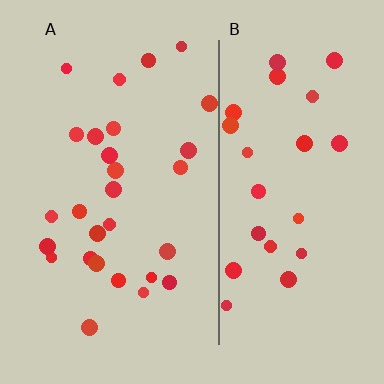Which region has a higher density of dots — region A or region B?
A (the left).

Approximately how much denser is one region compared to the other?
Approximately 1.1× — region A over region B.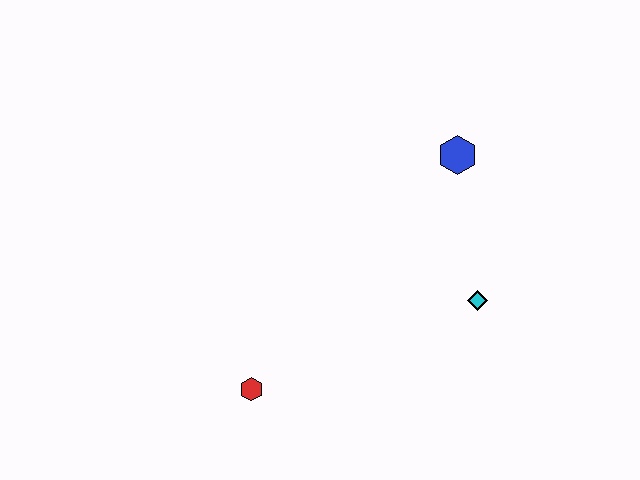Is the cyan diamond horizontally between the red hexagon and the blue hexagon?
No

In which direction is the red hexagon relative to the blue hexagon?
The red hexagon is below the blue hexagon.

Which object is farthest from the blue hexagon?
The red hexagon is farthest from the blue hexagon.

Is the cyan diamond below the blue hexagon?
Yes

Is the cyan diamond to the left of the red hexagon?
No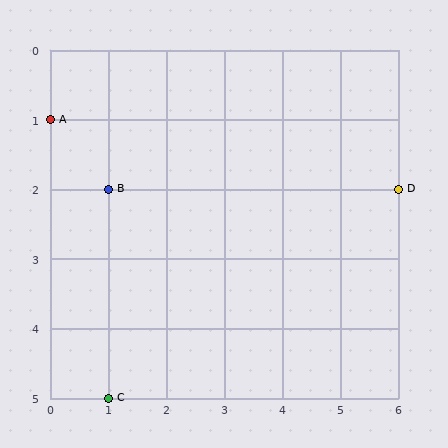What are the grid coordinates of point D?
Point D is at grid coordinates (6, 2).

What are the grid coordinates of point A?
Point A is at grid coordinates (0, 1).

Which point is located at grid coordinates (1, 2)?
Point B is at (1, 2).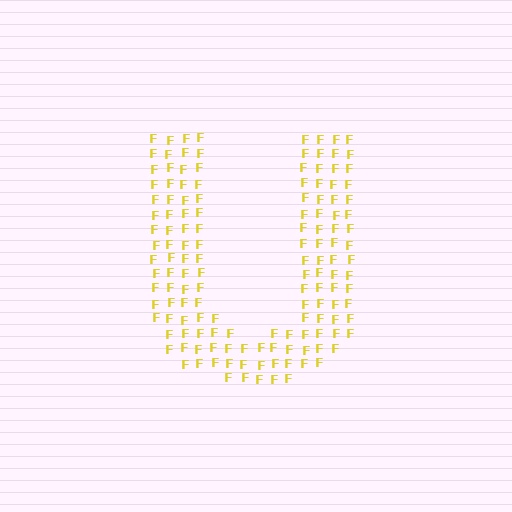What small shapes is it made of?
It is made of small letter F's.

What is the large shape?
The large shape is the letter U.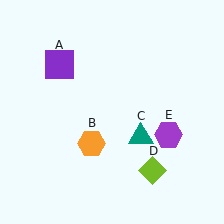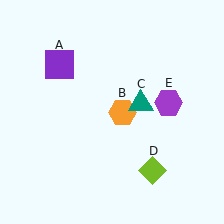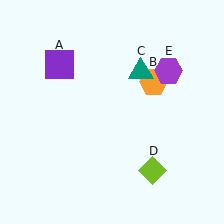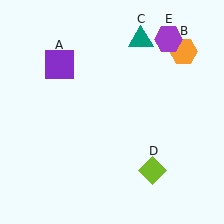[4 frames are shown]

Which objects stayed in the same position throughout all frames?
Purple square (object A) and lime diamond (object D) remained stationary.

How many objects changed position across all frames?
3 objects changed position: orange hexagon (object B), teal triangle (object C), purple hexagon (object E).